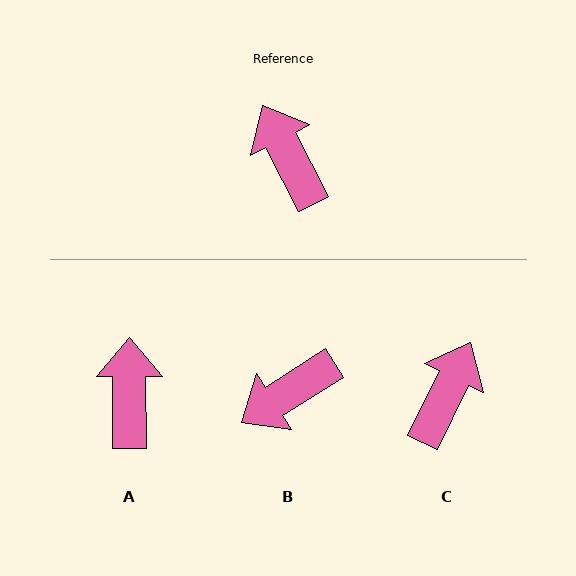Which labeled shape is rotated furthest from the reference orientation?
B, about 95 degrees away.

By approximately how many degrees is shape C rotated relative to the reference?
Approximately 53 degrees clockwise.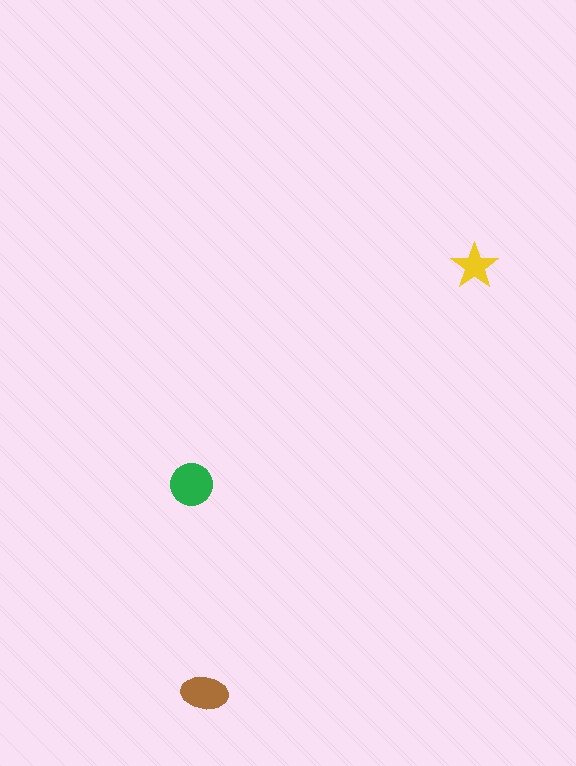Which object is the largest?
The green circle.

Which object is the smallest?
The yellow star.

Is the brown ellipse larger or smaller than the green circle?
Smaller.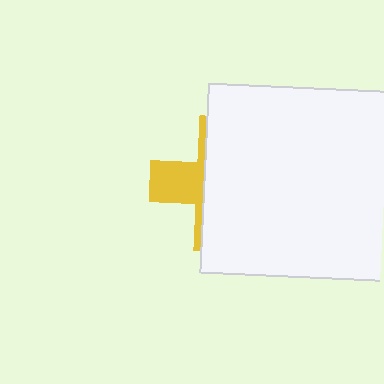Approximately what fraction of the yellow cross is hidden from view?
Roughly 68% of the yellow cross is hidden behind the white square.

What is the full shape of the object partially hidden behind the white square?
The partially hidden object is a yellow cross.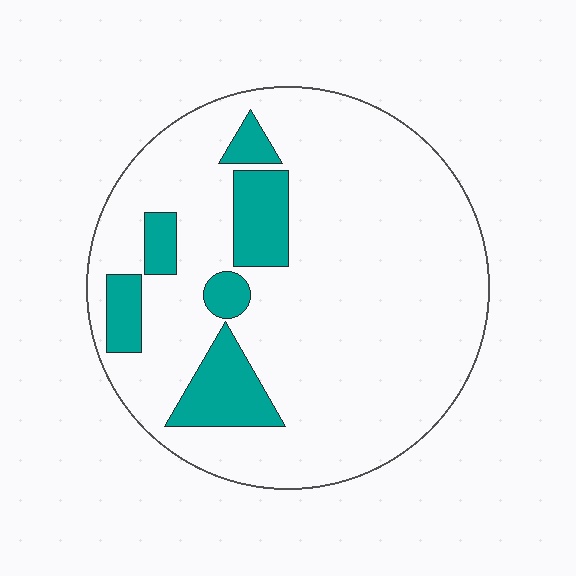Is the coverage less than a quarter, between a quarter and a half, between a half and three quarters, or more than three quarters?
Less than a quarter.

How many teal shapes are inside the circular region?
6.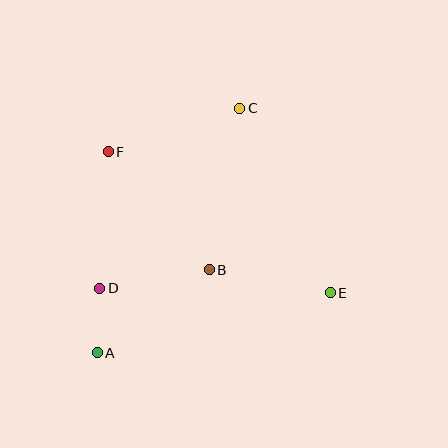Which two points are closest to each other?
Points A and D are closest to each other.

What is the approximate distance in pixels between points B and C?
The distance between B and C is approximately 164 pixels.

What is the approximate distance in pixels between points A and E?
The distance between A and E is approximately 241 pixels.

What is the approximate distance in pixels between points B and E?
The distance between B and E is approximately 123 pixels.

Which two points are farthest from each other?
Points A and C are farthest from each other.